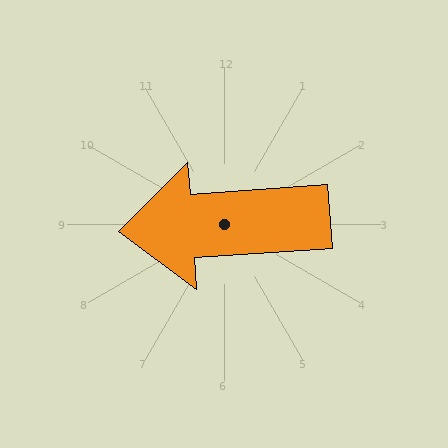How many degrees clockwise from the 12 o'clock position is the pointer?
Approximately 266 degrees.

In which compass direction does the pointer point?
West.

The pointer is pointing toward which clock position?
Roughly 9 o'clock.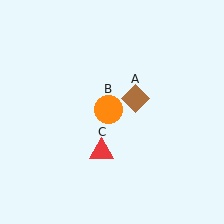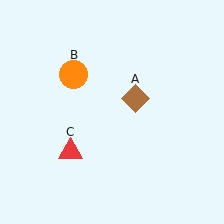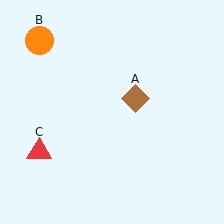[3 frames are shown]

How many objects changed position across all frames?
2 objects changed position: orange circle (object B), red triangle (object C).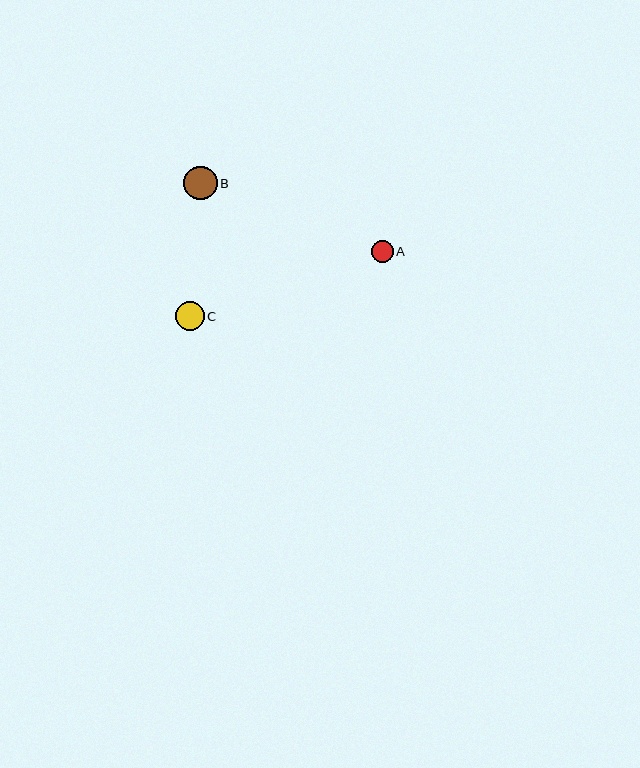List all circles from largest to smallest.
From largest to smallest: B, C, A.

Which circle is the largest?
Circle B is the largest with a size of approximately 34 pixels.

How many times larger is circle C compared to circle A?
Circle C is approximately 1.3 times the size of circle A.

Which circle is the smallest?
Circle A is the smallest with a size of approximately 22 pixels.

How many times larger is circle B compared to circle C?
Circle B is approximately 1.2 times the size of circle C.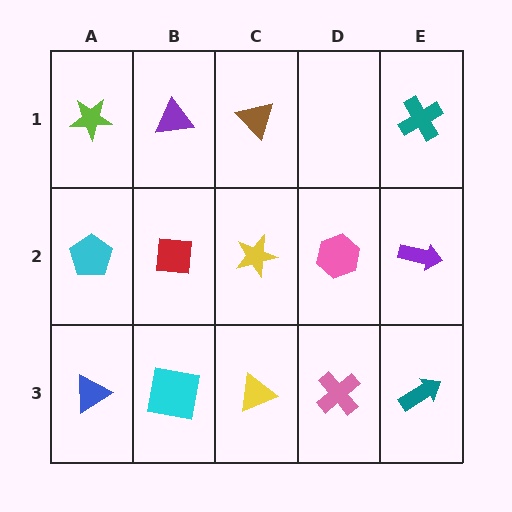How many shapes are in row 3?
5 shapes.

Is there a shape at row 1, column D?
No, that cell is empty.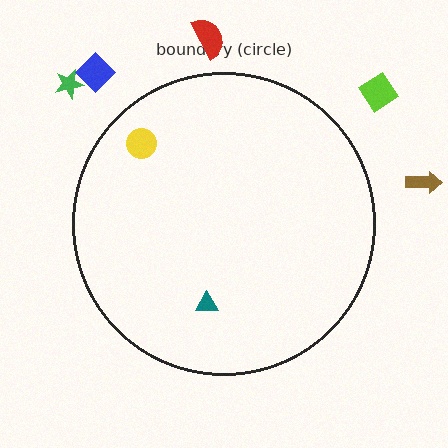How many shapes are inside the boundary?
2 inside, 5 outside.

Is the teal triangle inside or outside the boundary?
Inside.